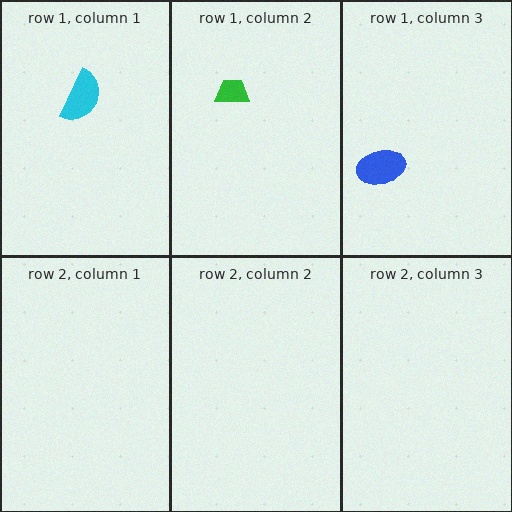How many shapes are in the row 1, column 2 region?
1.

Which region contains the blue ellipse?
The row 1, column 3 region.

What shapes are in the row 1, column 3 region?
The blue ellipse.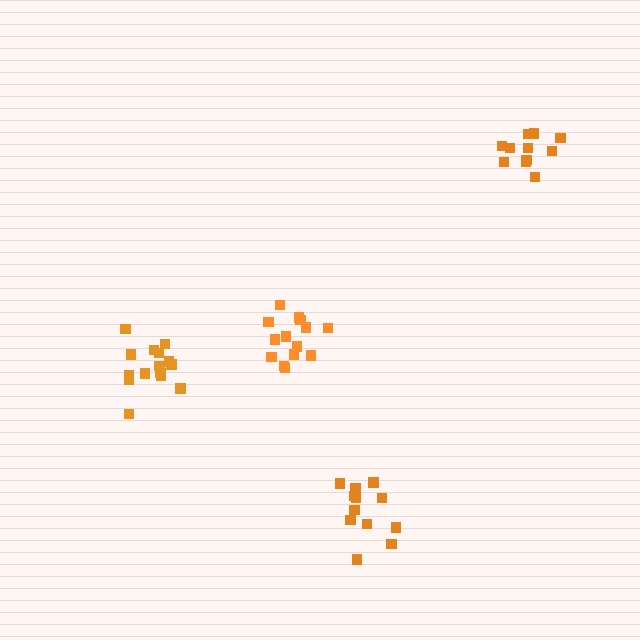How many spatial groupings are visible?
There are 4 spatial groupings.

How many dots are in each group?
Group 1: 11 dots, Group 2: 12 dots, Group 3: 15 dots, Group 4: 14 dots (52 total).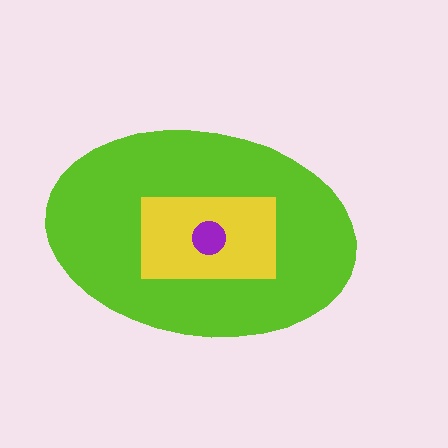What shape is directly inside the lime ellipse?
The yellow rectangle.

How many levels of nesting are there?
3.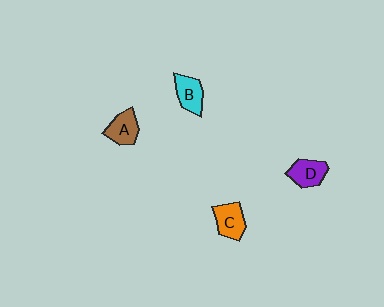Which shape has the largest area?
Shape C (orange).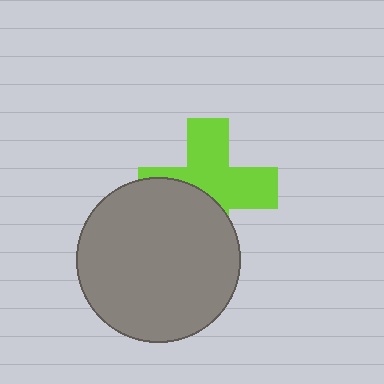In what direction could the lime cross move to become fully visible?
The lime cross could move up. That would shift it out from behind the gray circle entirely.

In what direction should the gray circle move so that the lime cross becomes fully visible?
The gray circle should move down. That is the shortest direction to clear the overlap and leave the lime cross fully visible.